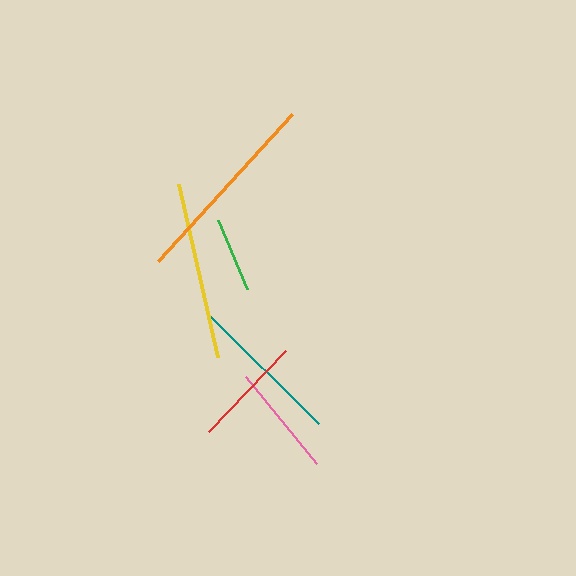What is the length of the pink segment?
The pink segment is approximately 112 pixels long.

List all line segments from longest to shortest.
From longest to shortest: orange, yellow, teal, pink, red, green.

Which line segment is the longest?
The orange line is the longest at approximately 199 pixels.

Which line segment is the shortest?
The green line is the shortest at approximately 74 pixels.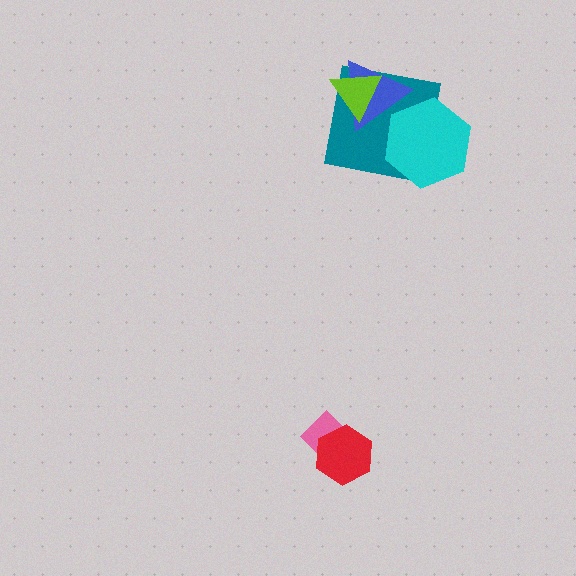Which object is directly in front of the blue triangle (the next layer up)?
The lime triangle is directly in front of the blue triangle.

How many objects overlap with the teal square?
3 objects overlap with the teal square.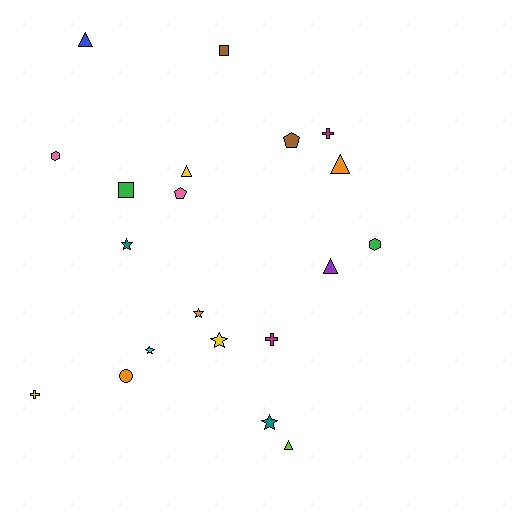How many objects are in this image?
There are 20 objects.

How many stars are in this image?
There are 5 stars.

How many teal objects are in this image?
There are 2 teal objects.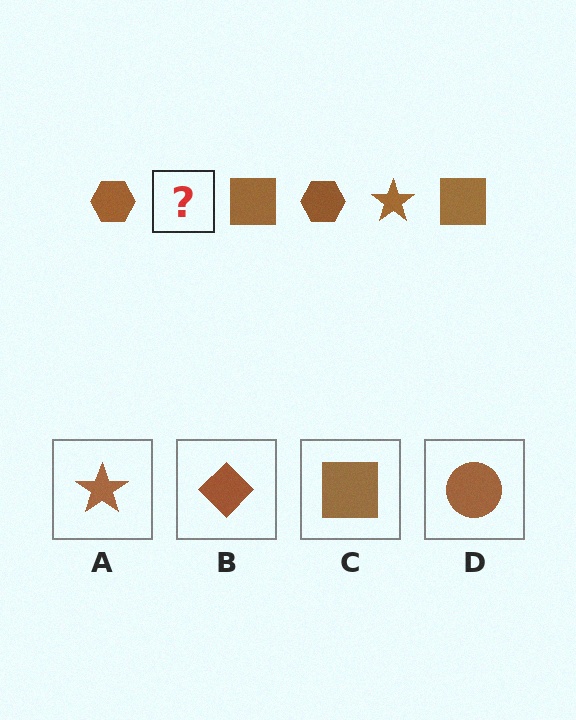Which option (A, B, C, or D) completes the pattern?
A.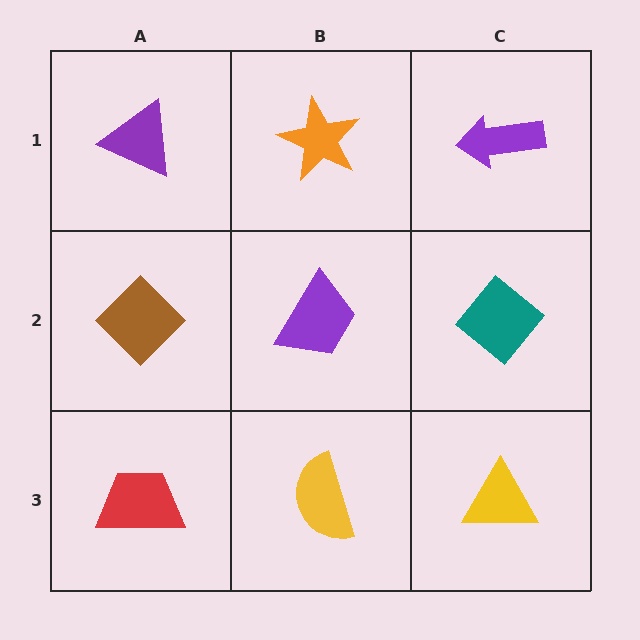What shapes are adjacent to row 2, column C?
A purple arrow (row 1, column C), a yellow triangle (row 3, column C), a purple trapezoid (row 2, column B).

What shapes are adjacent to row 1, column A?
A brown diamond (row 2, column A), an orange star (row 1, column B).